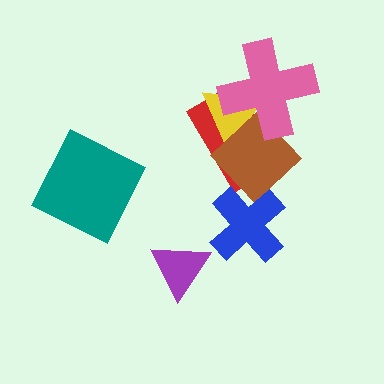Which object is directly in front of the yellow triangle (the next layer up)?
The brown diamond is directly in front of the yellow triangle.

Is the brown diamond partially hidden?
Yes, it is partially covered by another shape.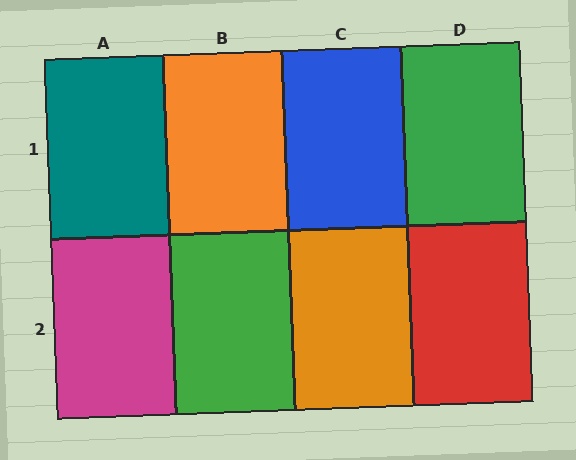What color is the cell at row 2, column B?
Green.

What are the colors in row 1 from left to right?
Teal, orange, blue, green.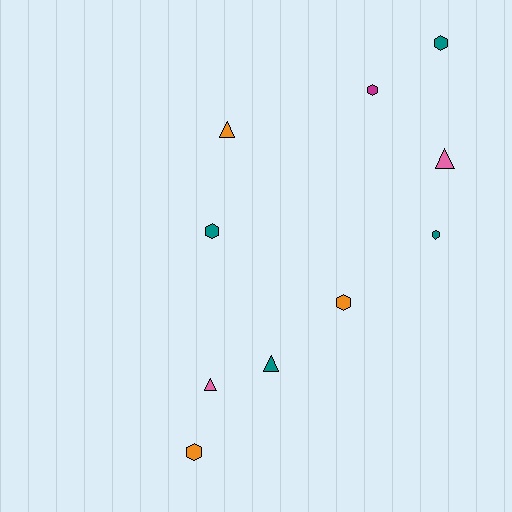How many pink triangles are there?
There are 2 pink triangles.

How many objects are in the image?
There are 10 objects.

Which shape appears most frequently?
Hexagon, with 6 objects.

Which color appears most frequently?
Teal, with 4 objects.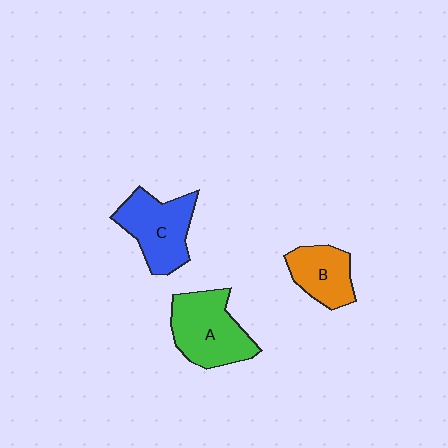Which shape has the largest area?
Shape A (green).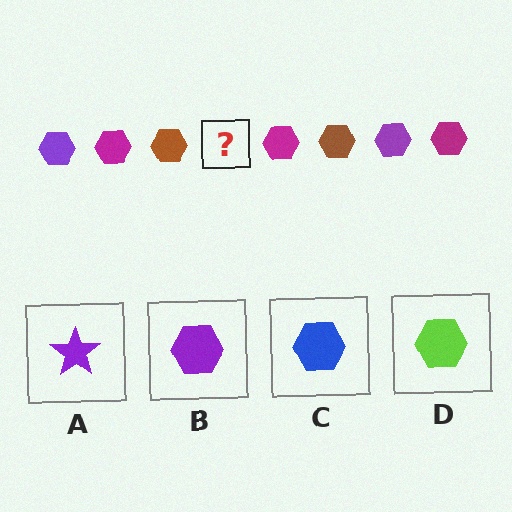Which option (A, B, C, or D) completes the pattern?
B.